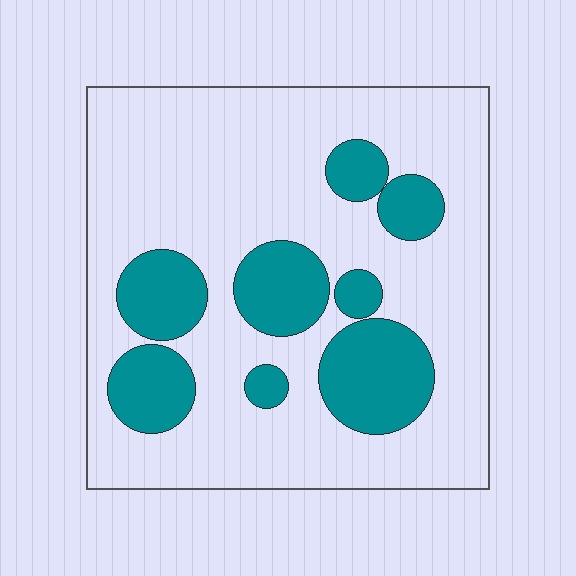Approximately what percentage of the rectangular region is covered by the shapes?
Approximately 25%.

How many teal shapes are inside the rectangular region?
8.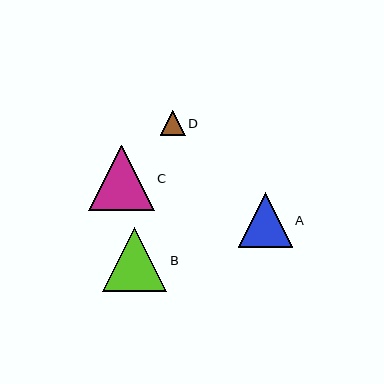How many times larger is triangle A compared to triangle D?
Triangle A is approximately 2.1 times the size of triangle D.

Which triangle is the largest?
Triangle C is the largest with a size of approximately 65 pixels.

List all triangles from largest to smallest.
From largest to smallest: C, B, A, D.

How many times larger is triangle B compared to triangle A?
Triangle B is approximately 1.2 times the size of triangle A.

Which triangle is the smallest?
Triangle D is the smallest with a size of approximately 25 pixels.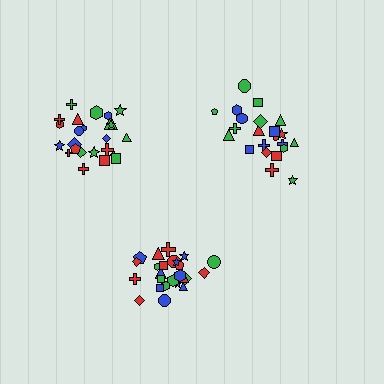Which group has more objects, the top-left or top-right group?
The top-left group.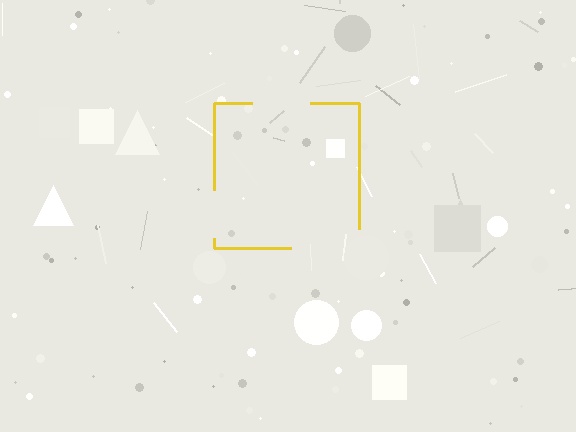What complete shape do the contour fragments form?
The contour fragments form a square.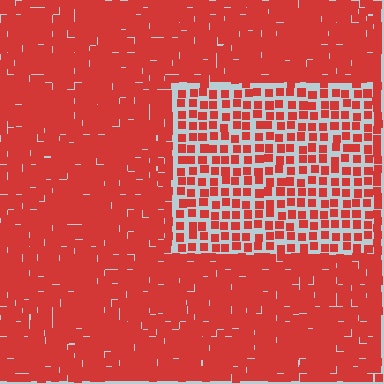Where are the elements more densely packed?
The elements are more densely packed outside the rectangle boundary.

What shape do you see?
I see a rectangle.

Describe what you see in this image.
The image contains small red elements arranged at two different densities. A rectangle-shaped region is visible where the elements are less densely packed than the surrounding area.